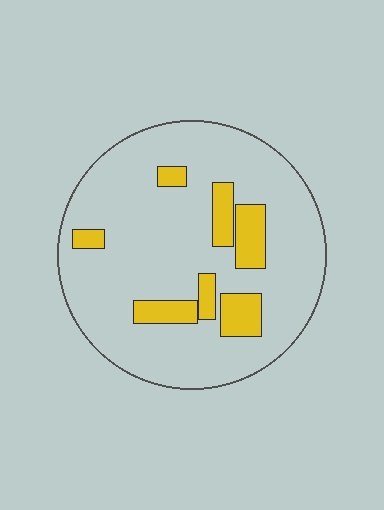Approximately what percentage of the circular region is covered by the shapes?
Approximately 15%.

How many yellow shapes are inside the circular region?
7.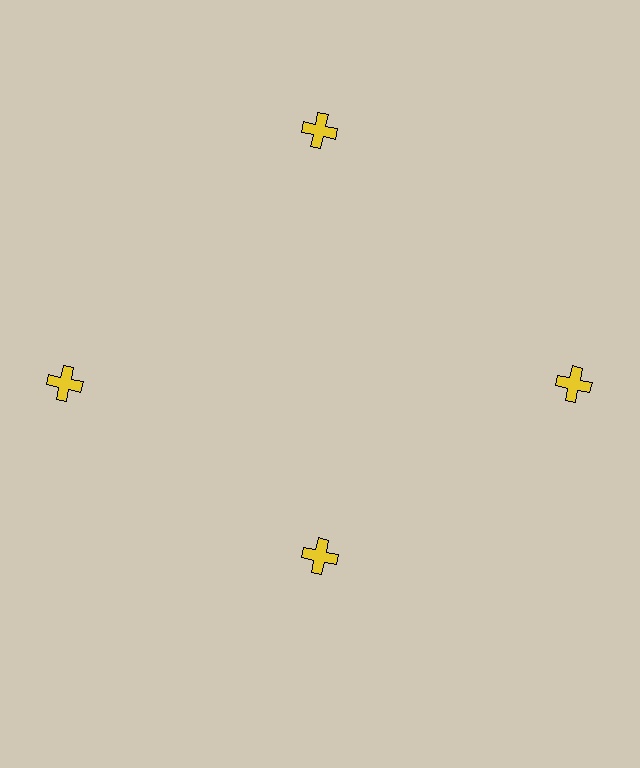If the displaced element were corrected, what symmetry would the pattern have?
It would have 4-fold rotational symmetry — the pattern would map onto itself every 90 degrees.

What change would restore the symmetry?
The symmetry would be restored by moving it outward, back onto the ring so that all 4 crosses sit at equal angles and equal distance from the center.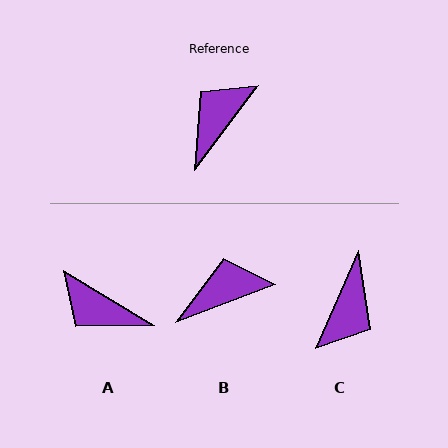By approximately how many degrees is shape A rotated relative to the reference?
Approximately 95 degrees counter-clockwise.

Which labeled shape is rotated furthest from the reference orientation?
C, about 167 degrees away.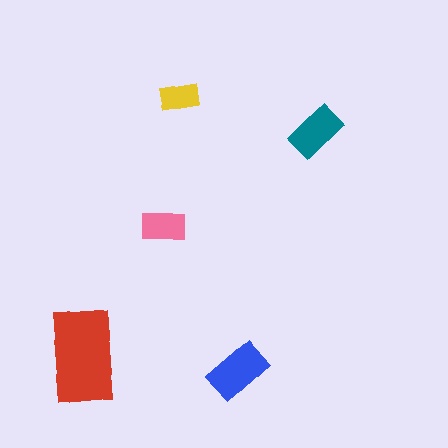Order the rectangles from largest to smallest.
the red one, the blue one, the teal one, the pink one, the yellow one.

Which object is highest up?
The yellow rectangle is topmost.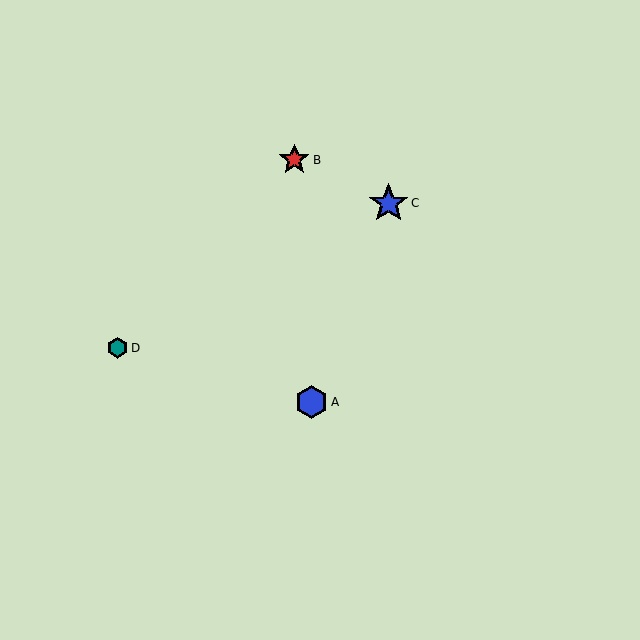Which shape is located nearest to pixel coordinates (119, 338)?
The teal hexagon (labeled D) at (117, 348) is nearest to that location.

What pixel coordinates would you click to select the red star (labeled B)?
Click at (294, 160) to select the red star B.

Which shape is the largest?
The blue star (labeled C) is the largest.